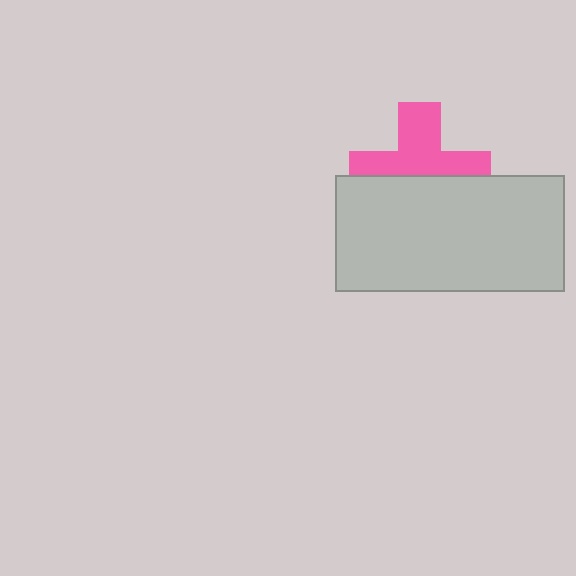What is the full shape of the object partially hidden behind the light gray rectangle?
The partially hidden object is a pink cross.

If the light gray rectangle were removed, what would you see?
You would see the complete pink cross.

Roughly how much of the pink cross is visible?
About half of it is visible (roughly 54%).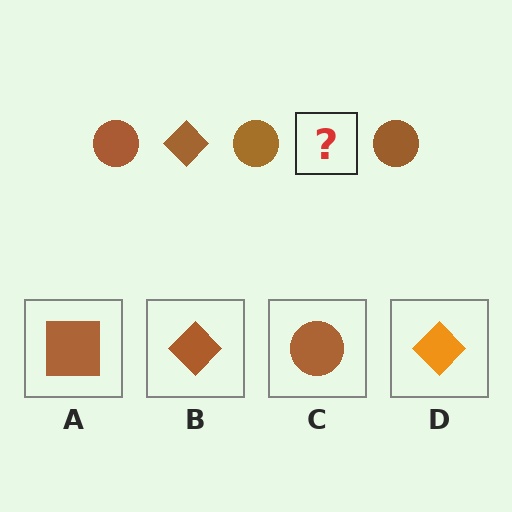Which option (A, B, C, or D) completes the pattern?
B.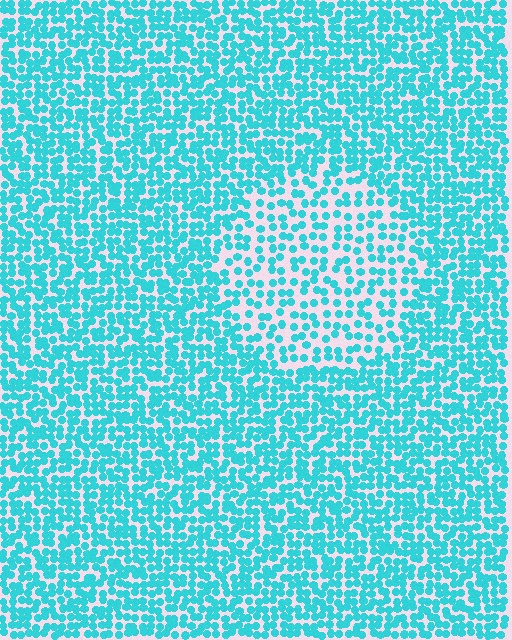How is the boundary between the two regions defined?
The boundary is defined by a change in element density (approximately 1.8x ratio). All elements are the same color, size, and shape.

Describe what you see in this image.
The image contains small cyan elements arranged at two different densities. A circle-shaped region is visible where the elements are less densely packed than the surrounding area.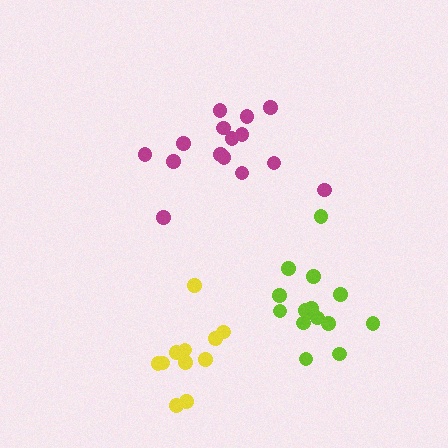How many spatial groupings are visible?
There are 3 spatial groupings.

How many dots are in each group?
Group 1: 15 dots, Group 2: 15 dots, Group 3: 11 dots (41 total).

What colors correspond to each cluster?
The clusters are colored: magenta, lime, yellow.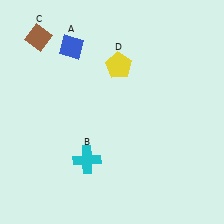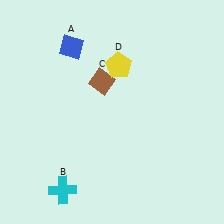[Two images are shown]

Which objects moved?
The objects that moved are: the cyan cross (B), the brown diamond (C).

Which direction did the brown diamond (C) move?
The brown diamond (C) moved right.